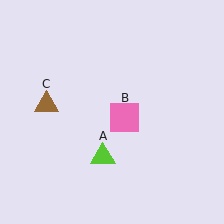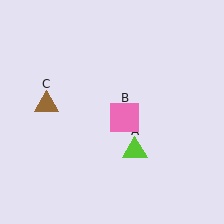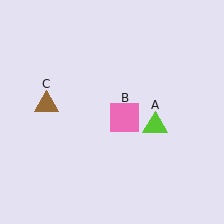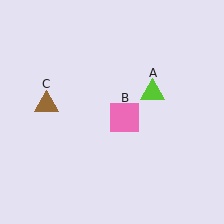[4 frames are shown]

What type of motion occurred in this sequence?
The lime triangle (object A) rotated counterclockwise around the center of the scene.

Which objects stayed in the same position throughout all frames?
Pink square (object B) and brown triangle (object C) remained stationary.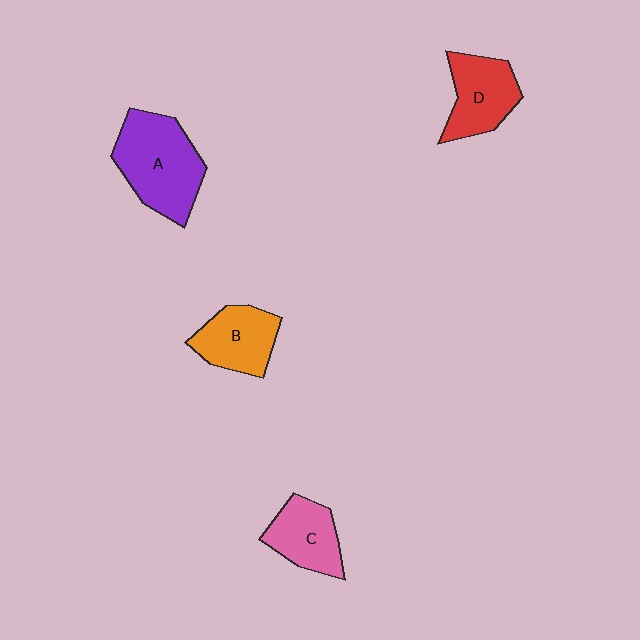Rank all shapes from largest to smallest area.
From largest to smallest: A (purple), D (red), B (orange), C (pink).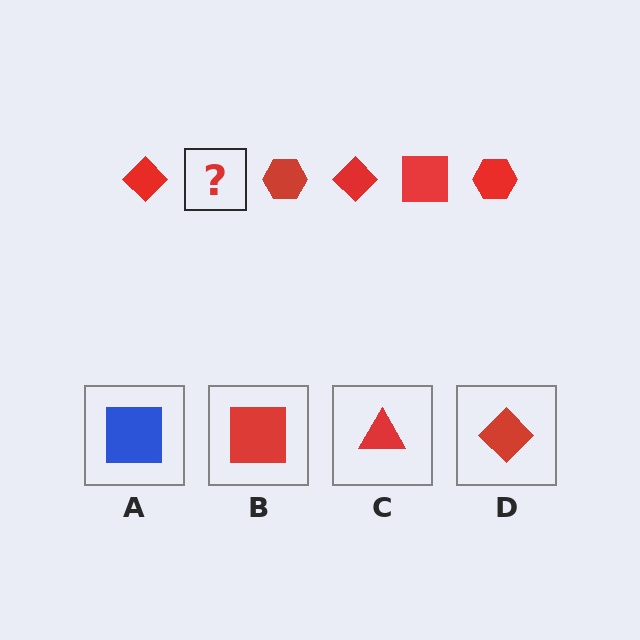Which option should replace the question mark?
Option B.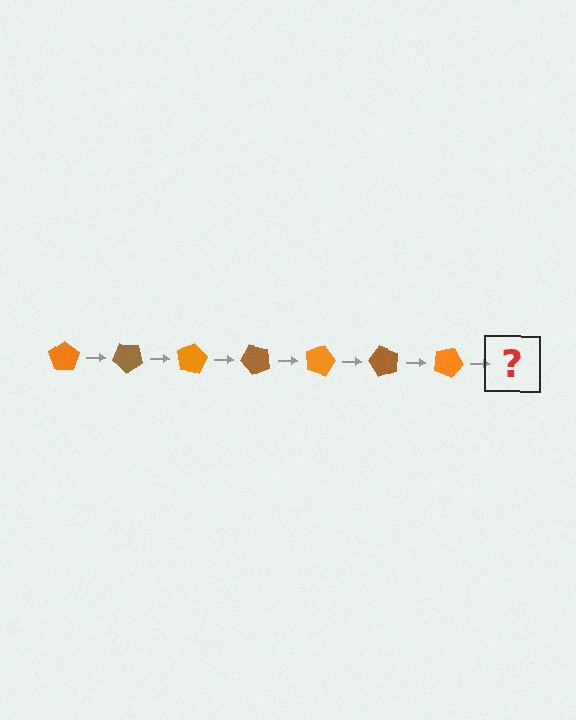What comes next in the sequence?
The next element should be a brown pentagon, rotated 280 degrees from the start.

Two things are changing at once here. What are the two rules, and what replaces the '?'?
The two rules are that it rotates 40 degrees each step and the color cycles through orange and brown. The '?' should be a brown pentagon, rotated 280 degrees from the start.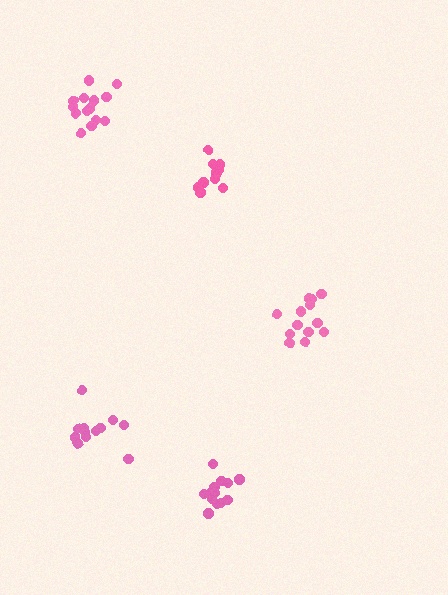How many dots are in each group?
Group 1: 12 dots, Group 2: 13 dots, Group 3: 14 dots, Group 4: 13 dots, Group 5: 11 dots (63 total).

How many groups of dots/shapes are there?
There are 5 groups.